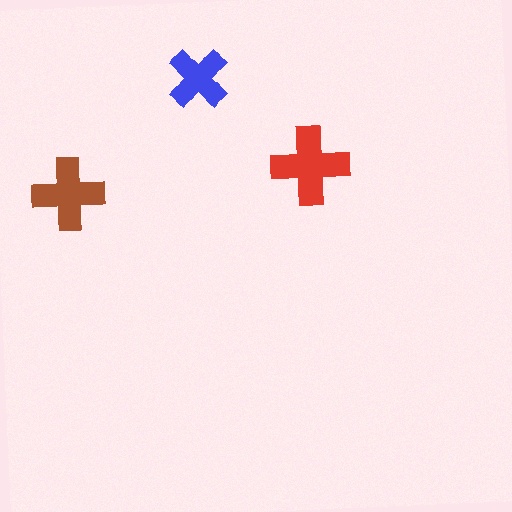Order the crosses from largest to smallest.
the red one, the brown one, the blue one.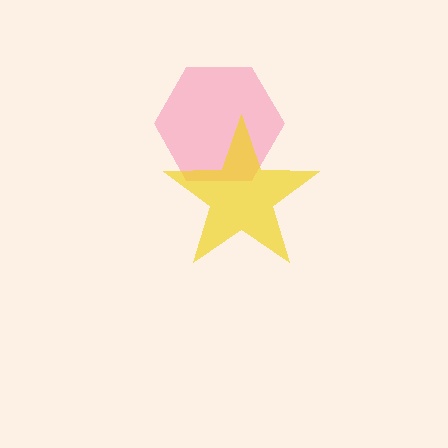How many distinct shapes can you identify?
There are 2 distinct shapes: a pink hexagon, a yellow star.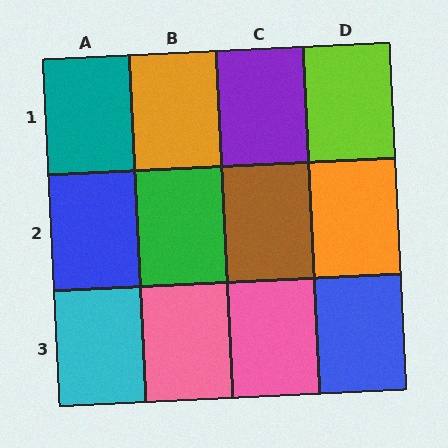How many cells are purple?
1 cell is purple.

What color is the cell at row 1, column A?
Teal.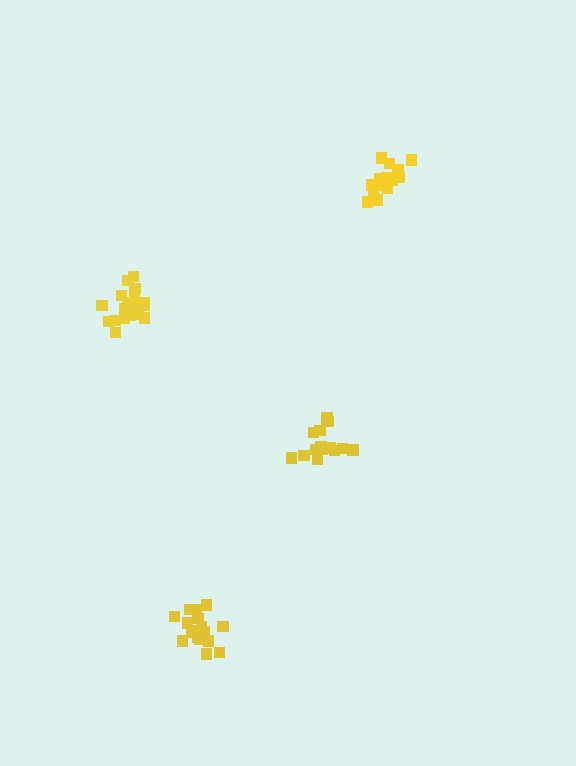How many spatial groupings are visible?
There are 4 spatial groupings.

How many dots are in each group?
Group 1: 18 dots, Group 2: 15 dots, Group 3: 16 dots, Group 4: 20 dots (69 total).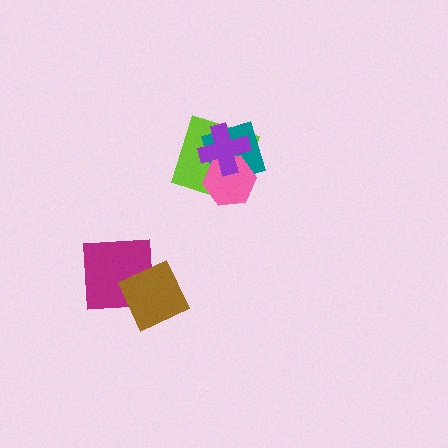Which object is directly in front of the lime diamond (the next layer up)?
The teal diamond is directly in front of the lime diamond.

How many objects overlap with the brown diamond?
1 object overlaps with the brown diamond.